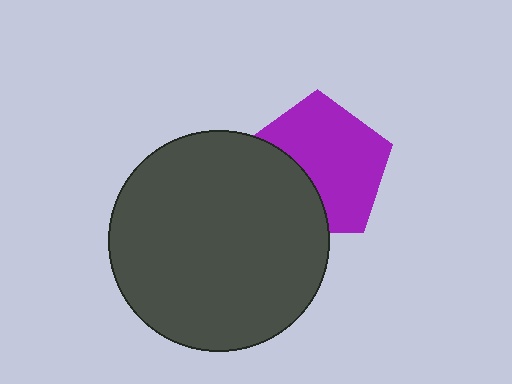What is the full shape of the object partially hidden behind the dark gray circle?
The partially hidden object is a purple pentagon.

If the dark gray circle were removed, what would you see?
You would see the complete purple pentagon.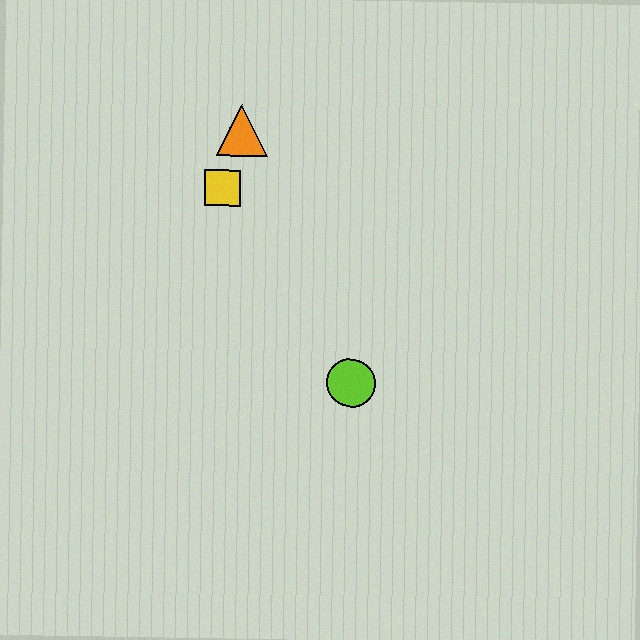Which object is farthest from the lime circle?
The orange triangle is farthest from the lime circle.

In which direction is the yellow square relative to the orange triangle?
The yellow square is below the orange triangle.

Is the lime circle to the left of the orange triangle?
No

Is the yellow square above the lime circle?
Yes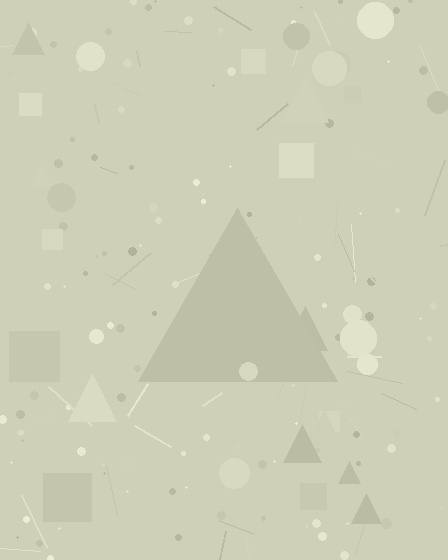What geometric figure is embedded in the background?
A triangle is embedded in the background.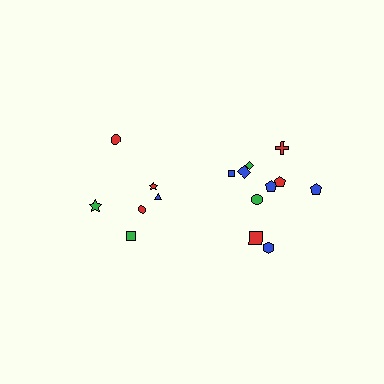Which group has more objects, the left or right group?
The right group.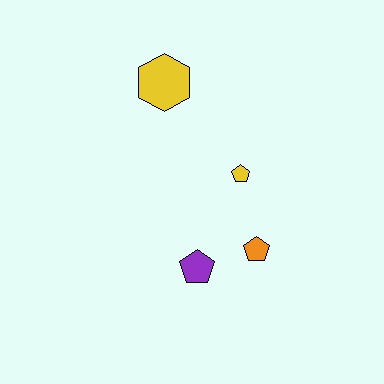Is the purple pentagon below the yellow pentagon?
Yes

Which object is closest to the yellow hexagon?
The yellow pentagon is closest to the yellow hexagon.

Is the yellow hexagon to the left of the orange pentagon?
Yes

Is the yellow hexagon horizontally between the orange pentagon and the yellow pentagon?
No